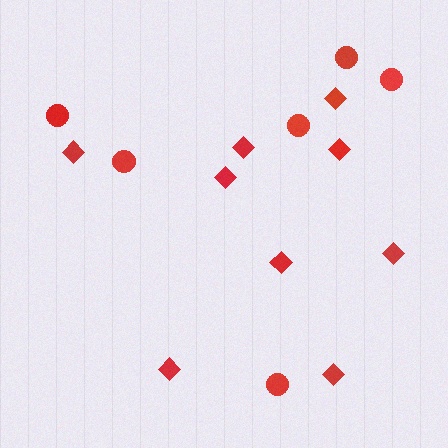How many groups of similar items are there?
There are 2 groups: one group of circles (6) and one group of diamonds (9).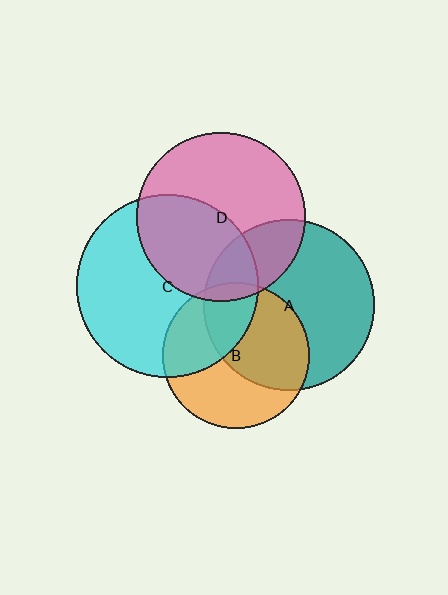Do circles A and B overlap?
Yes.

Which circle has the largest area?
Circle C (cyan).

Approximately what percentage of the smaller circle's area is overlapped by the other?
Approximately 50%.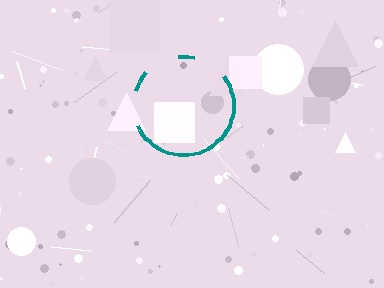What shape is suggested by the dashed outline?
The dashed outline suggests a circle.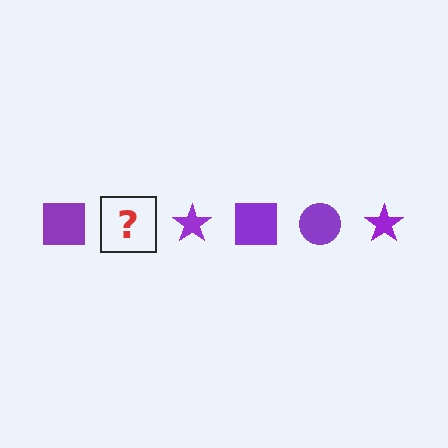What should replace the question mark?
The question mark should be replaced with a purple circle.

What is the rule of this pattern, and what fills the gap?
The rule is that the pattern cycles through square, circle, star shapes in purple. The gap should be filled with a purple circle.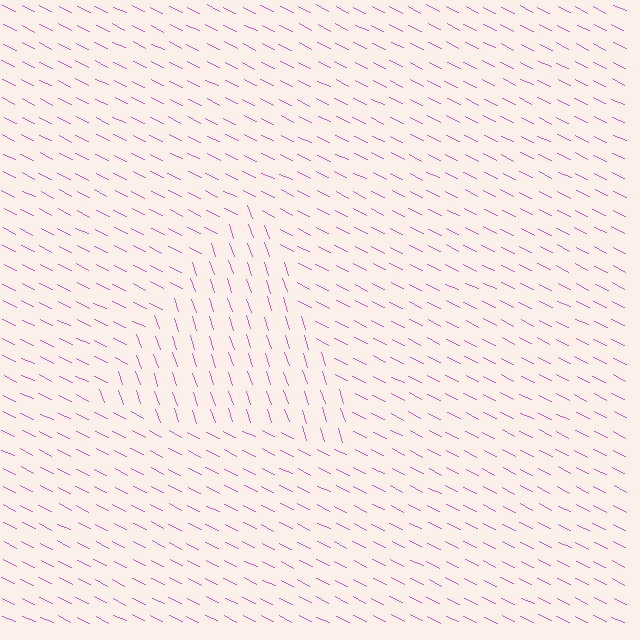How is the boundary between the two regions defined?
The boundary is defined purely by a change in line orientation (approximately 45 degrees difference). All lines are the same color and thickness.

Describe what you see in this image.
The image is filled with small pink line segments. A triangle region in the image has lines oriented differently from the surrounding lines, creating a visible texture boundary.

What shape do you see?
I see a triangle.